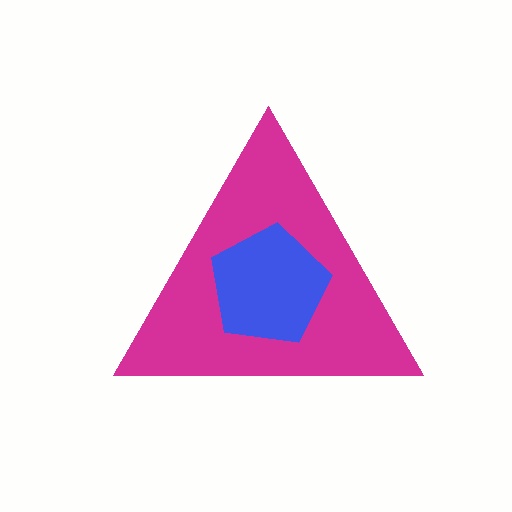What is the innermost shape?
The blue pentagon.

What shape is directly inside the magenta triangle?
The blue pentagon.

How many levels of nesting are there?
2.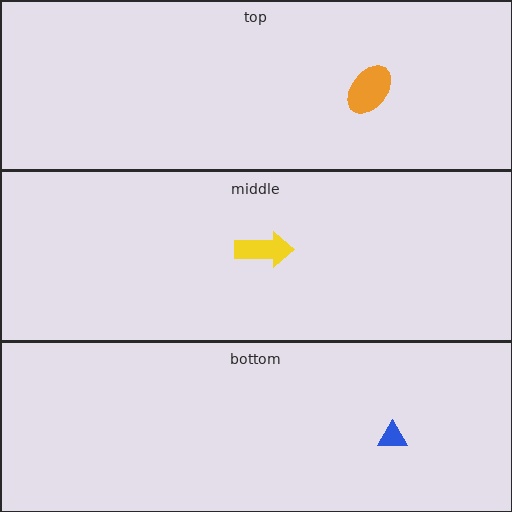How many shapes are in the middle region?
1.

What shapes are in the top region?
The orange ellipse.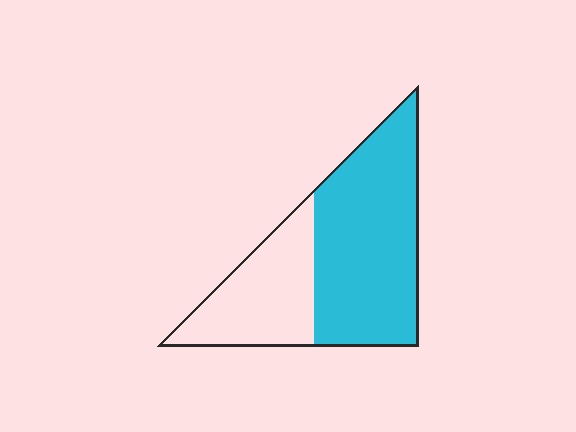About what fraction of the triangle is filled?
About five eighths (5/8).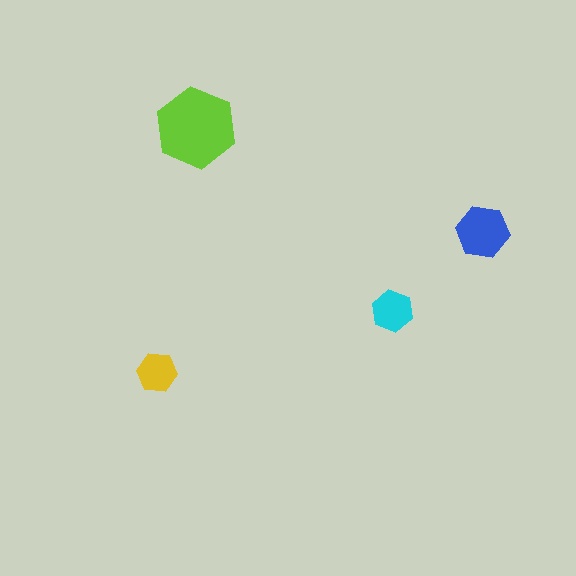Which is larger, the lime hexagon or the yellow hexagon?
The lime one.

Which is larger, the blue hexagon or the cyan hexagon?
The blue one.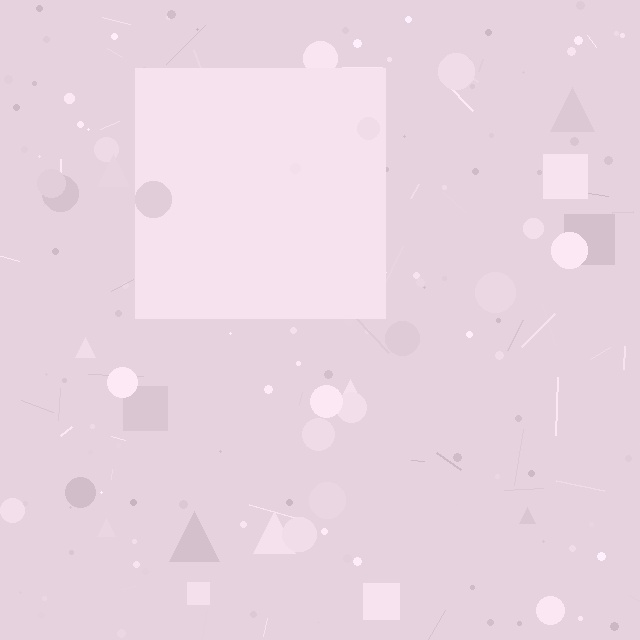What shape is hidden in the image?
A square is hidden in the image.